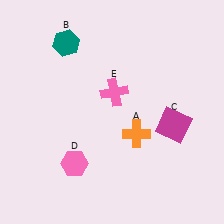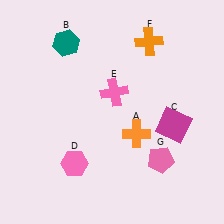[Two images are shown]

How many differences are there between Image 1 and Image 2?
There are 2 differences between the two images.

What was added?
An orange cross (F), a pink pentagon (G) were added in Image 2.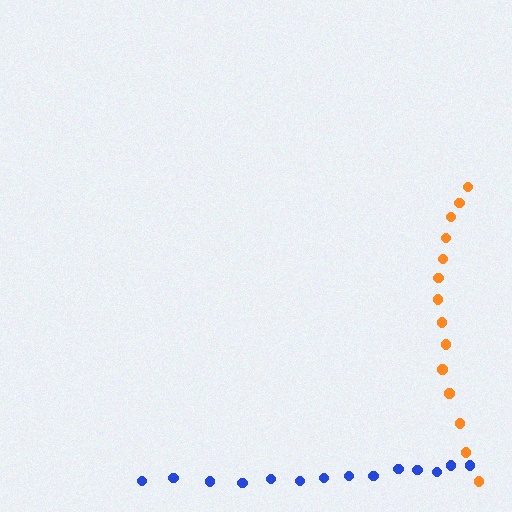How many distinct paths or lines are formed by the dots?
There are 2 distinct paths.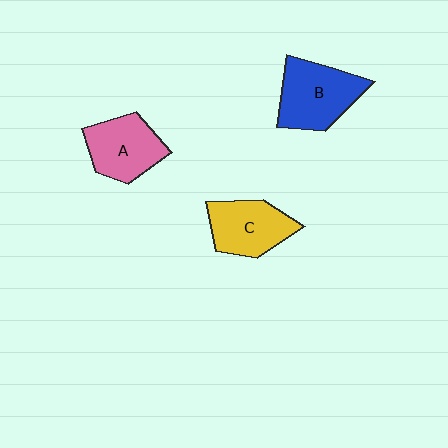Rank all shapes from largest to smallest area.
From largest to smallest: B (blue), A (pink), C (yellow).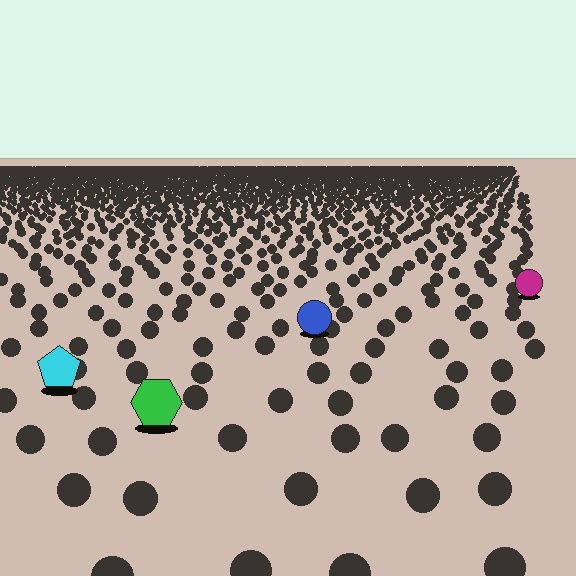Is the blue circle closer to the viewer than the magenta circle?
Yes. The blue circle is closer — you can tell from the texture gradient: the ground texture is coarser near it.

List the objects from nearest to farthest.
From nearest to farthest: the green hexagon, the cyan pentagon, the blue circle, the magenta circle.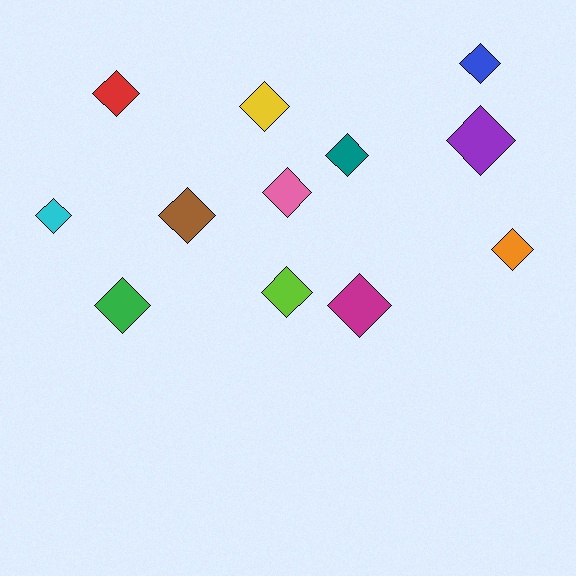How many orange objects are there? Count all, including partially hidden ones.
There is 1 orange object.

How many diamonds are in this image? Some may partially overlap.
There are 12 diamonds.